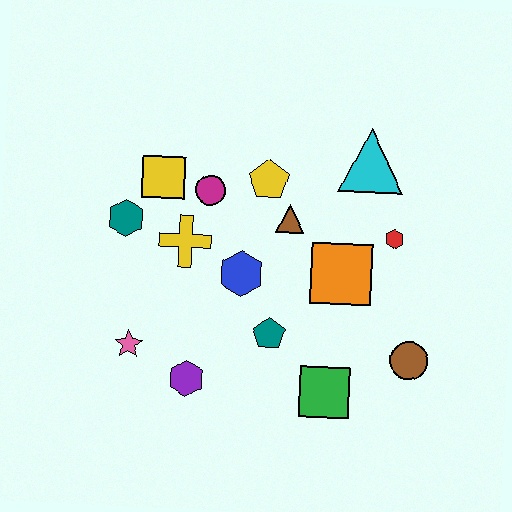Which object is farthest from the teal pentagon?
The cyan triangle is farthest from the teal pentagon.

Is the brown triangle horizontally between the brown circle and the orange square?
No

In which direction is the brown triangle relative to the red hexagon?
The brown triangle is to the left of the red hexagon.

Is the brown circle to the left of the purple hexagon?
No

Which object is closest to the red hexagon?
The orange square is closest to the red hexagon.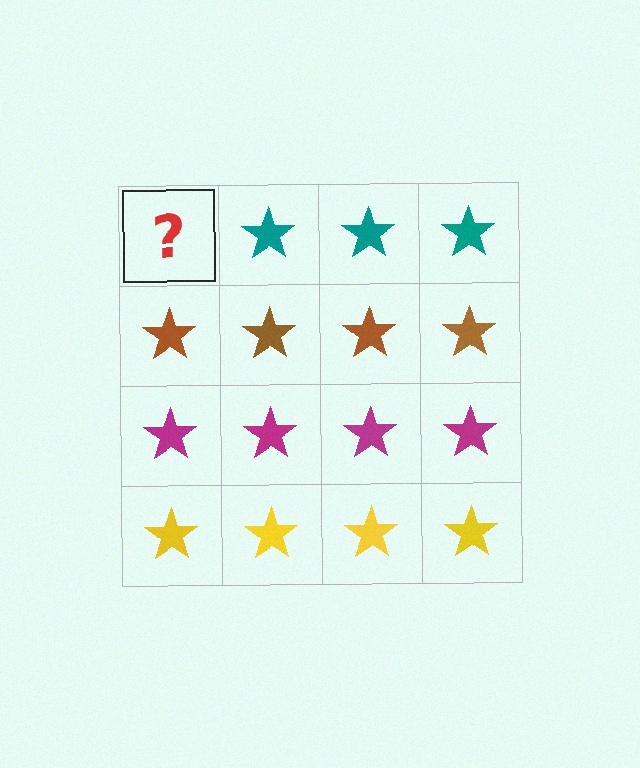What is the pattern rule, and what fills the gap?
The rule is that each row has a consistent color. The gap should be filled with a teal star.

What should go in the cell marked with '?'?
The missing cell should contain a teal star.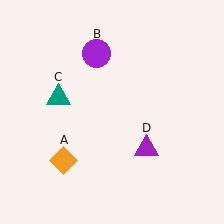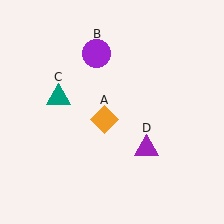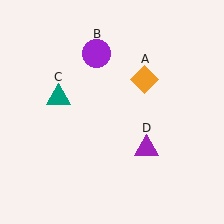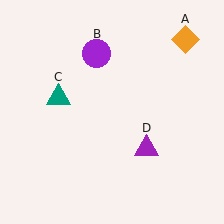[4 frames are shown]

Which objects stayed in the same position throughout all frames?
Purple circle (object B) and teal triangle (object C) and purple triangle (object D) remained stationary.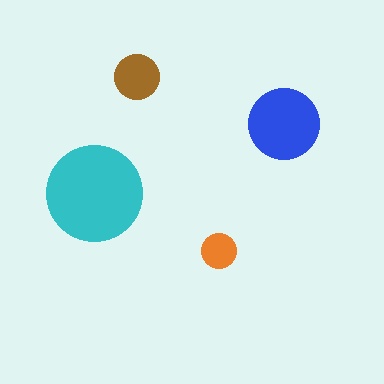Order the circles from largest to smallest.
the cyan one, the blue one, the brown one, the orange one.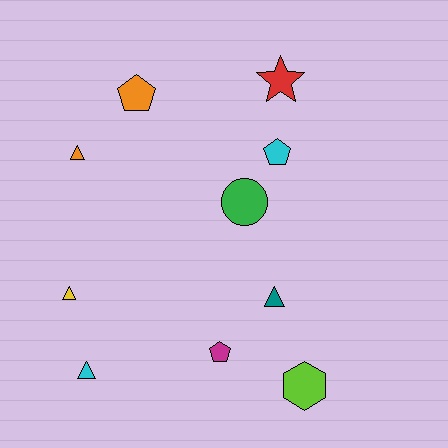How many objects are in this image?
There are 10 objects.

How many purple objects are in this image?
There are no purple objects.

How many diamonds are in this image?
There are no diamonds.